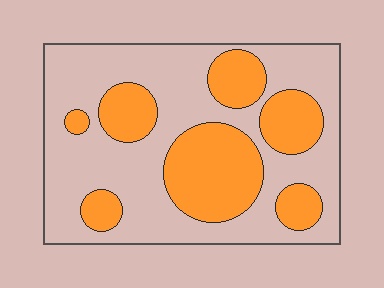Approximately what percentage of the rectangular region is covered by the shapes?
Approximately 35%.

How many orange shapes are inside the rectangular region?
7.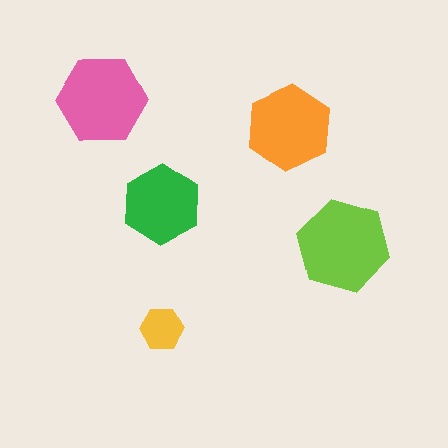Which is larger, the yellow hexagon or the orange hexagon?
The orange one.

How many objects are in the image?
There are 5 objects in the image.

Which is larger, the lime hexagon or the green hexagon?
The lime one.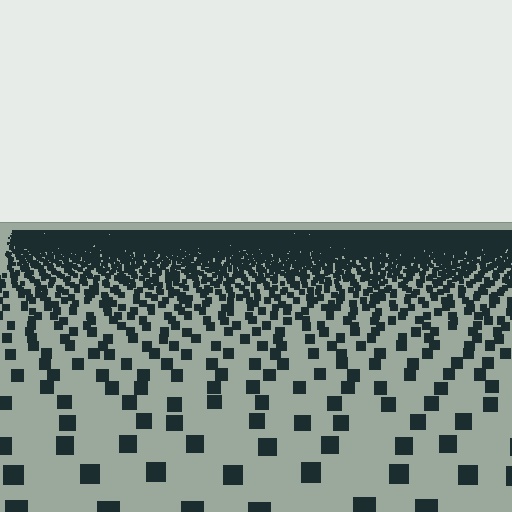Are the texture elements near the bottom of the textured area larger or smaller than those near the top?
Larger. Near the bottom, elements are closer to the viewer and appear at a bigger on-screen size.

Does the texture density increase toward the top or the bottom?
Density increases toward the top.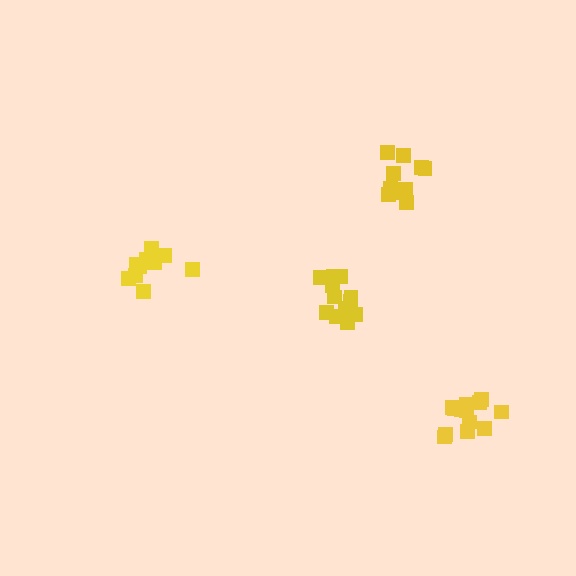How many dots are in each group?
Group 1: 13 dots, Group 2: 12 dots, Group 3: 10 dots, Group 4: 10 dots (45 total).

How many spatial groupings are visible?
There are 4 spatial groupings.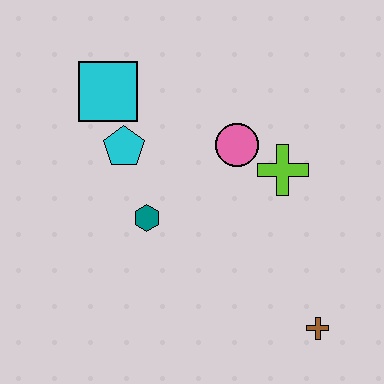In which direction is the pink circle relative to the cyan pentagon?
The pink circle is to the right of the cyan pentagon.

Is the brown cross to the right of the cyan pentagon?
Yes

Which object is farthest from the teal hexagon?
The brown cross is farthest from the teal hexagon.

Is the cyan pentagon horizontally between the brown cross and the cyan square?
Yes